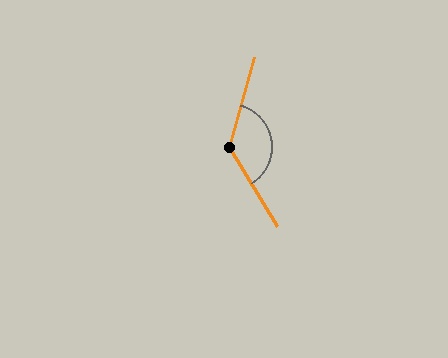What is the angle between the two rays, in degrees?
Approximately 133 degrees.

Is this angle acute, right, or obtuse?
It is obtuse.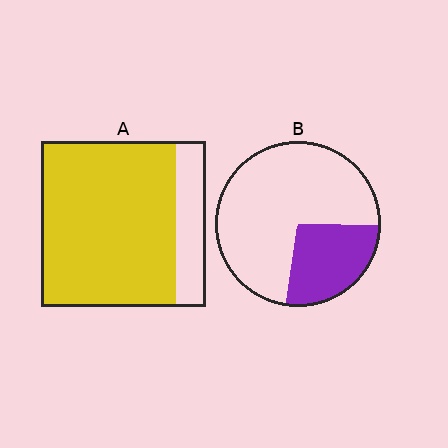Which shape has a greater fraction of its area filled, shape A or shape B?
Shape A.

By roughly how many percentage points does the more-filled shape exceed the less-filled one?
By roughly 55 percentage points (A over B).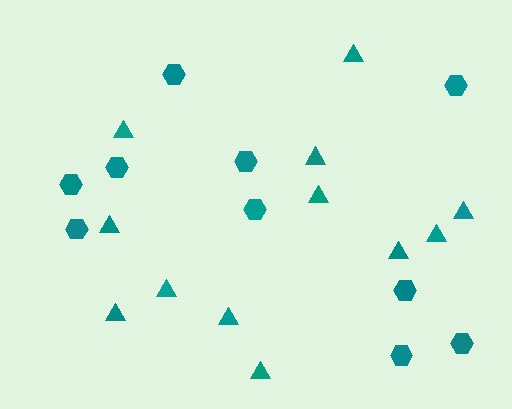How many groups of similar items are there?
There are 2 groups: one group of hexagons (10) and one group of triangles (12).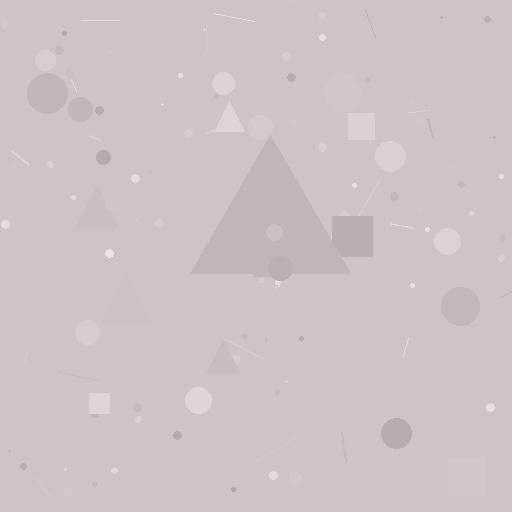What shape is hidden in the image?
A triangle is hidden in the image.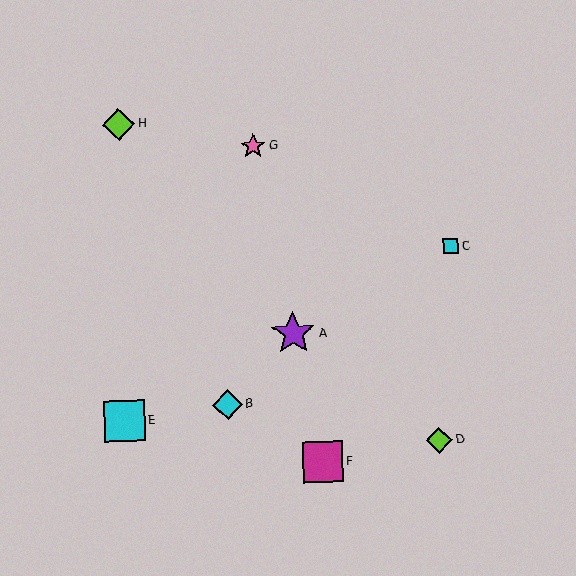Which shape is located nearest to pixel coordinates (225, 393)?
The cyan diamond (labeled B) at (227, 404) is nearest to that location.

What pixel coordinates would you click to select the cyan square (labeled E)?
Click at (125, 421) to select the cyan square E.